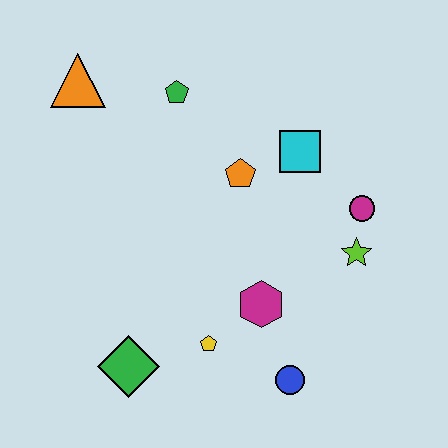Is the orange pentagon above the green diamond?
Yes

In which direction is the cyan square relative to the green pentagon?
The cyan square is to the right of the green pentagon.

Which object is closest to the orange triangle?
The green pentagon is closest to the orange triangle.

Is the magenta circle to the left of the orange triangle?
No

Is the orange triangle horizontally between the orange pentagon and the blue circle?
No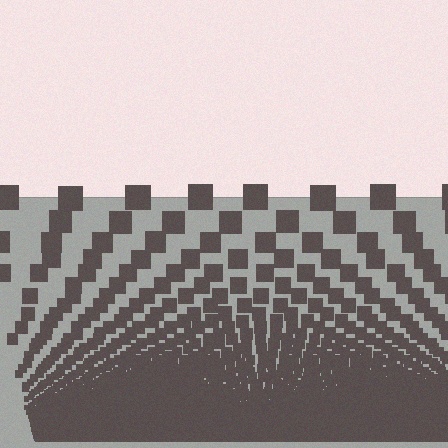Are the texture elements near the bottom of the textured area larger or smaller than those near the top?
Smaller. The gradient is inverted — elements near the bottom are smaller and denser.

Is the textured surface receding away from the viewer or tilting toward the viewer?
The surface appears to tilt toward the viewer. Texture elements get larger and sparser toward the top.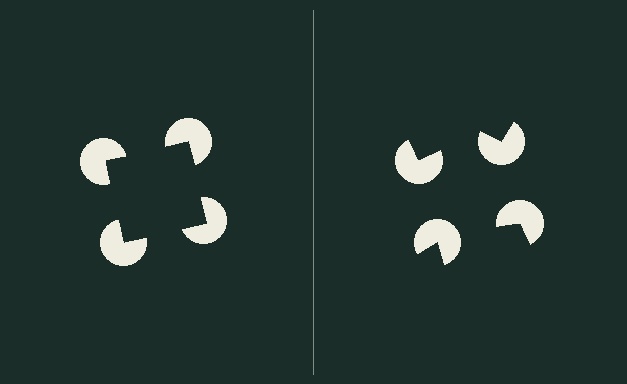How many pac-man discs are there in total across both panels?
8 — 4 on each side.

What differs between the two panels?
The pac-man discs are positioned identically on both sides; only the wedge orientations differ. On the left they align to a square; on the right they are misaligned.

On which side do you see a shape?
An illusory square appears on the left side. On the right side the wedge cuts are rotated, so no coherent shape forms.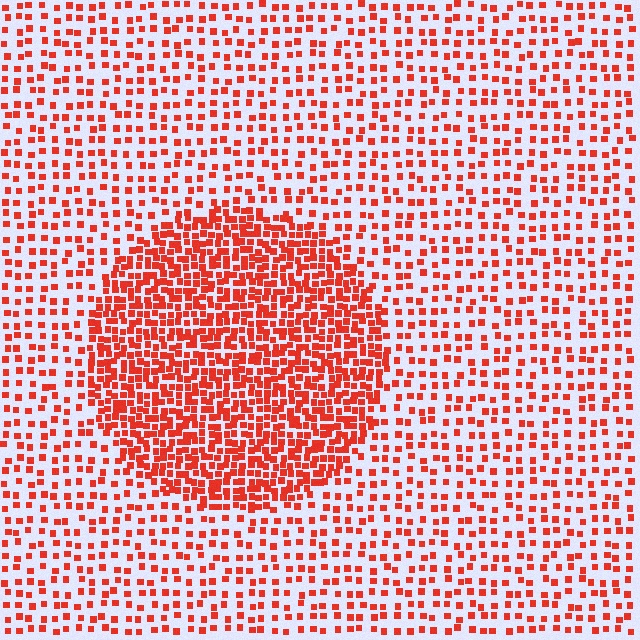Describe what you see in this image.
The image contains small red elements arranged at two different densities. A circle-shaped region is visible where the elements are more densely packed than the surrounding area.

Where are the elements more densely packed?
The elements are more densely packed inside the circle boundary.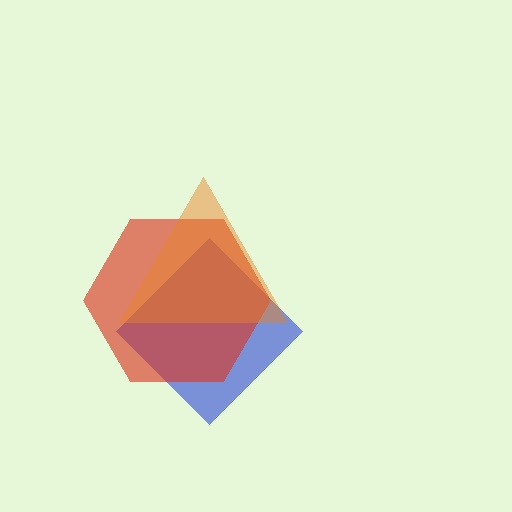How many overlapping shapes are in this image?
There are 3 overlapping shapes in the image.